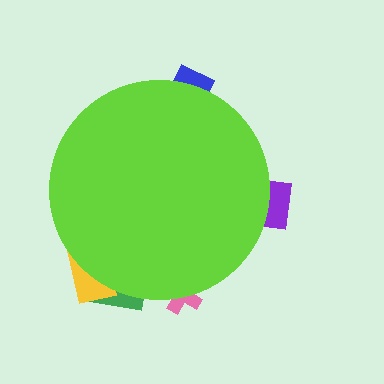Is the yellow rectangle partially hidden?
Yes, the yellow rectangle is partially hidden behind the lime circle.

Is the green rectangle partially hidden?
Yes, the green rectangle is partially hidden behind the lime circle.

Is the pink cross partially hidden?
Yes, the pink cross is partially hidden behind the lime circle.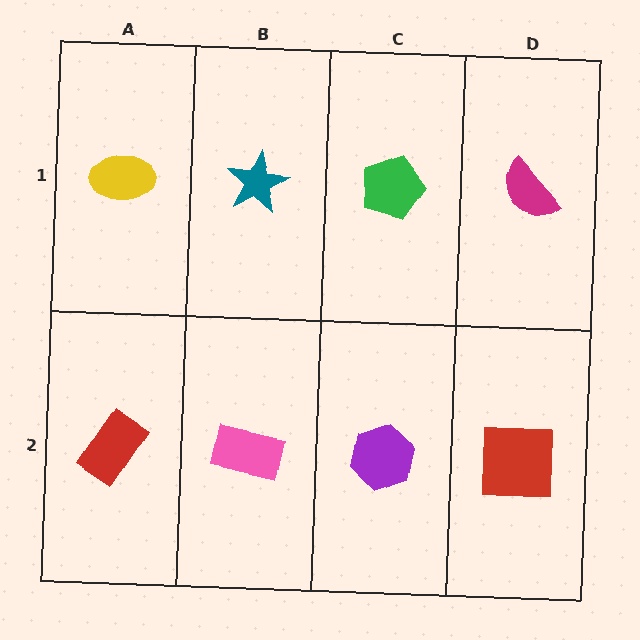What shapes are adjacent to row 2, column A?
A yellow ellipse (row 1, column A), a pink rectangle (row 2, column B).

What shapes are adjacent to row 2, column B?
A teal star (row 1, column B), a red rectangle (row 2, column A), a purple hexagon (row 2, column C).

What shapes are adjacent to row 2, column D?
A magenta semicircle (row 1, column D), a purple hexagon (row 2, column C).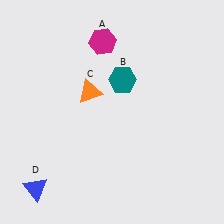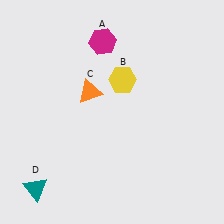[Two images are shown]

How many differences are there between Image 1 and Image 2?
There are 2 differences between the two images.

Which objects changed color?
B changed from teal to yellow. D changed from blue to teal.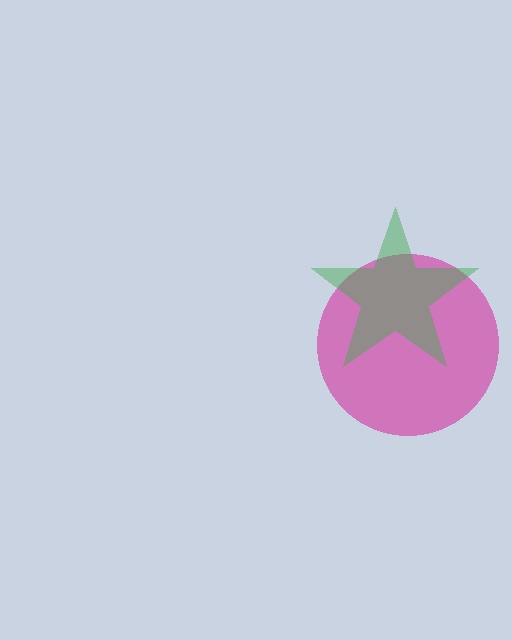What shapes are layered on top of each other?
The layered shapes are: a magenta circle, a green star.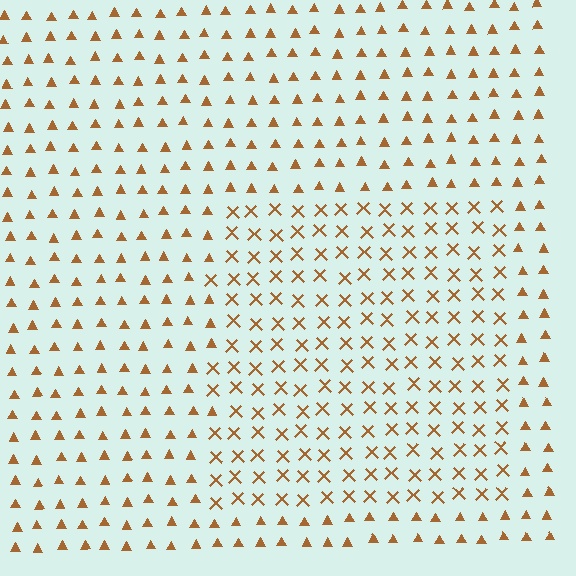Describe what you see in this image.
The image is filled with small brown elements arranged in a uniform grid. A rectangle-shaped region contains X marks, while the surrounding area contains triangles. The boundary is defined purely by the change in element shape.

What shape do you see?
I see a rectangle.